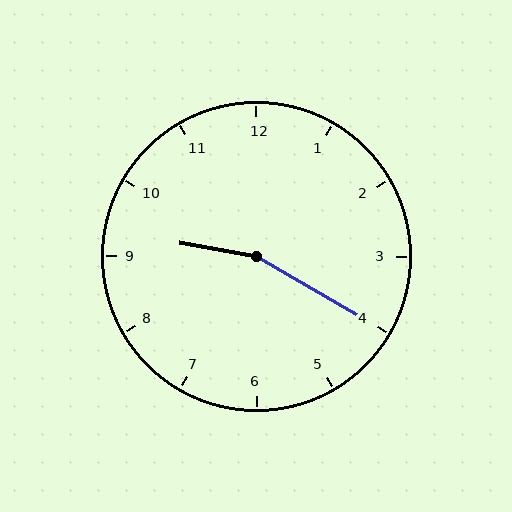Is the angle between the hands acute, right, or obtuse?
It is obtuse.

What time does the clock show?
9:20.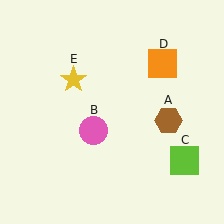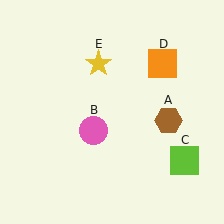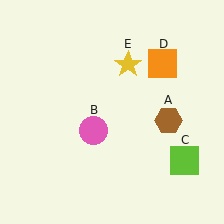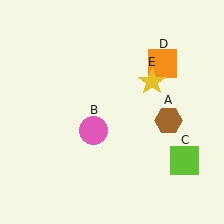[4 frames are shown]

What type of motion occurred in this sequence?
The yellow star (object E) rotated clockwise around the center of the scene.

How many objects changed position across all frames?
1 object changed position: yellow star (object E).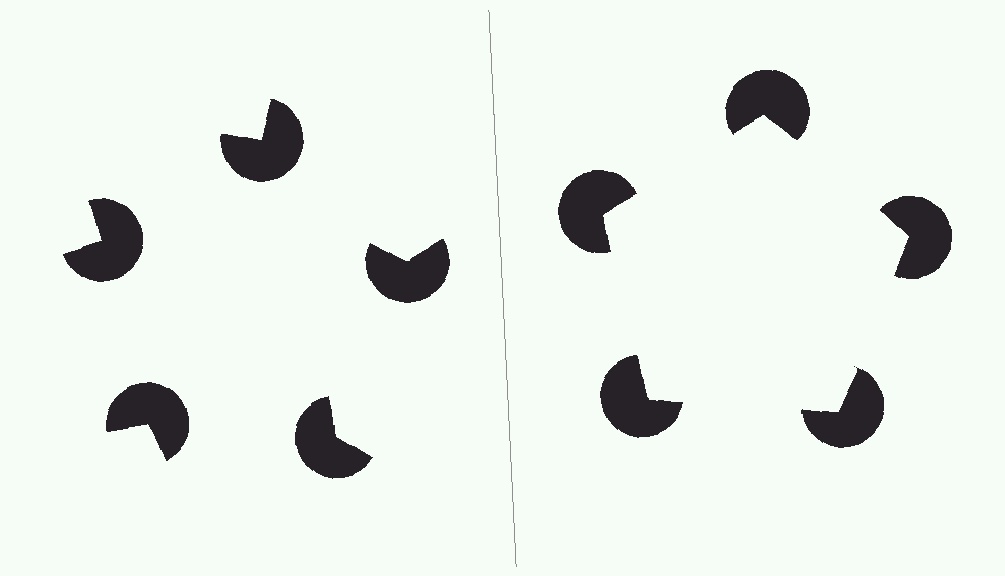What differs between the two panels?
The pac-man discs are positioned identically on both sides; only the wedge orientations differ. On the right they align to a pentagon; on the left they are misaligned.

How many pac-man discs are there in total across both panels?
10 — 5 on each side.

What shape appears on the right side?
An illusory pentagon.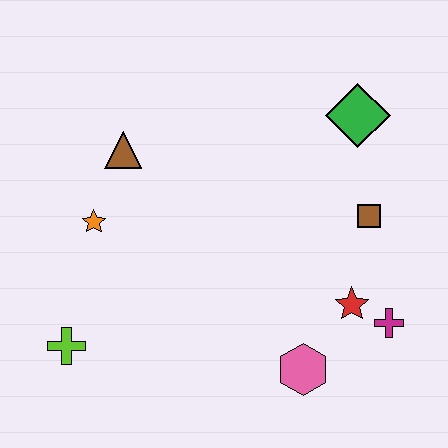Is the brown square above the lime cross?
Yes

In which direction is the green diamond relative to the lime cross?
The green diamond is to the right of the lime cross.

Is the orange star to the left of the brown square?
Yes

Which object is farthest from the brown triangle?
The magenta cross is farthest from the brown triangle.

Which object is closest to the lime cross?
The orange star is closest to the lime cross.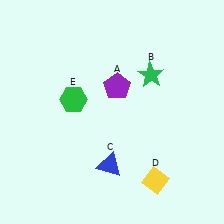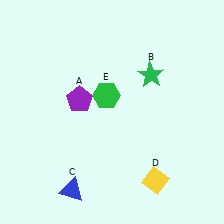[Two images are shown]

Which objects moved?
The objects that moved are: the purple pentagon (A), the blue triangle (C), the green hexagon (E).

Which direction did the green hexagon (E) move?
The green hexagon (E) moved right.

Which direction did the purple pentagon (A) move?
The purple pentagon (A) moved left.